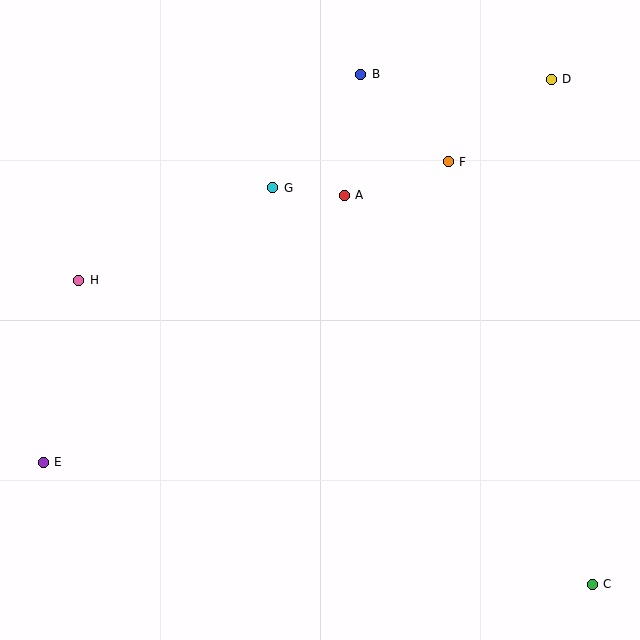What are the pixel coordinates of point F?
Point F is at (448, 162).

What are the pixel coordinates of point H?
Point H is at (79, 280).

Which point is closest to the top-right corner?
Point D is closest to the top-right corner.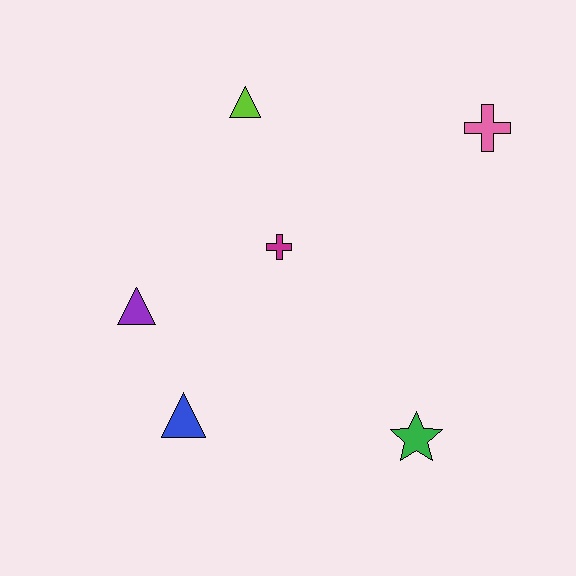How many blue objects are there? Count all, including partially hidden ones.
There is 1 blue object.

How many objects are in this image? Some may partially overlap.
There are 6 objects.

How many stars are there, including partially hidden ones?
There is 1 star.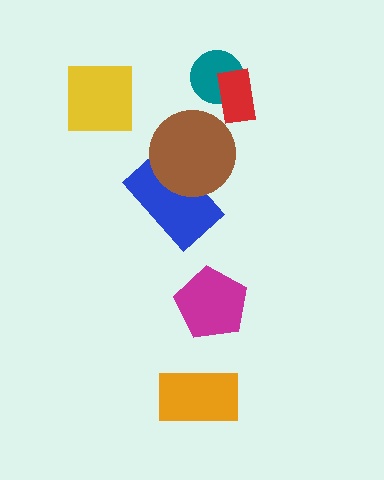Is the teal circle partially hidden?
Yes, it is partially covered by another shape.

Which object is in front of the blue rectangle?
The brown circle is in front of the blue rectangle.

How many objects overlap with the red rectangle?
1 object overlaps with the red rectangle.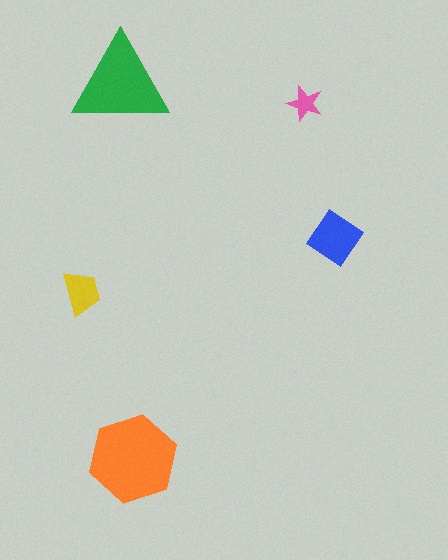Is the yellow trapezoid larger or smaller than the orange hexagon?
Smaller.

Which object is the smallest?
The pink star.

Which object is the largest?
The orange hexagon.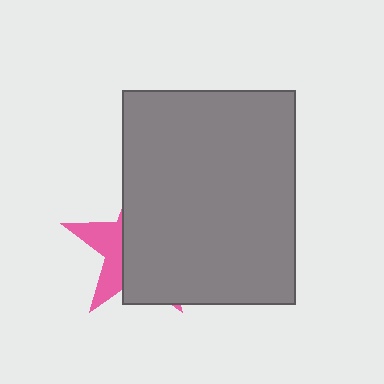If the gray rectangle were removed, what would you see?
You would see the complete pink star.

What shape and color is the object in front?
The object in front is a gray rectangle.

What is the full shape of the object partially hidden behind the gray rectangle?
The partially hidden object is a pink star.